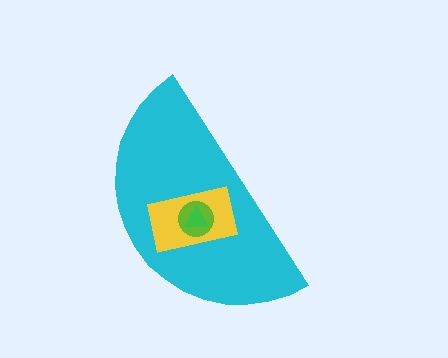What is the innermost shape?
The green triangle.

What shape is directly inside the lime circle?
The green triangle.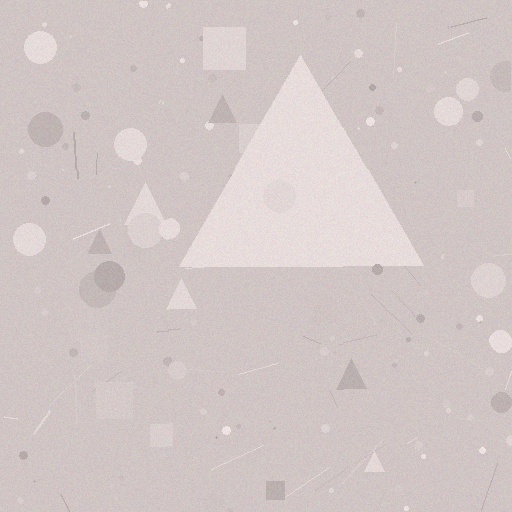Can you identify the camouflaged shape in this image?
The camouflaged shape is a triangle.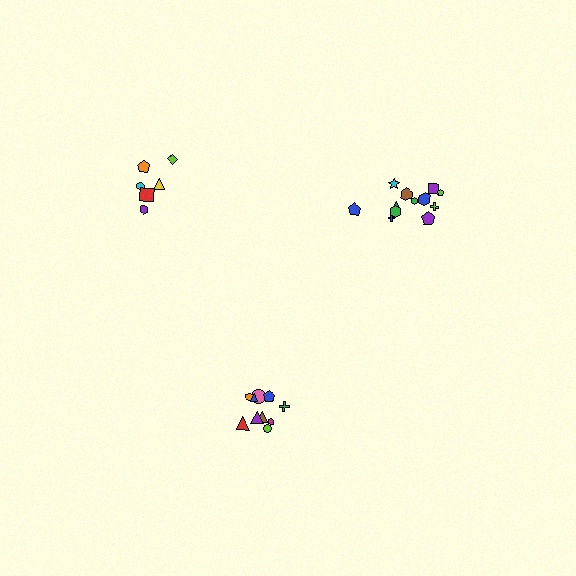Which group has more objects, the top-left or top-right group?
The top-right group.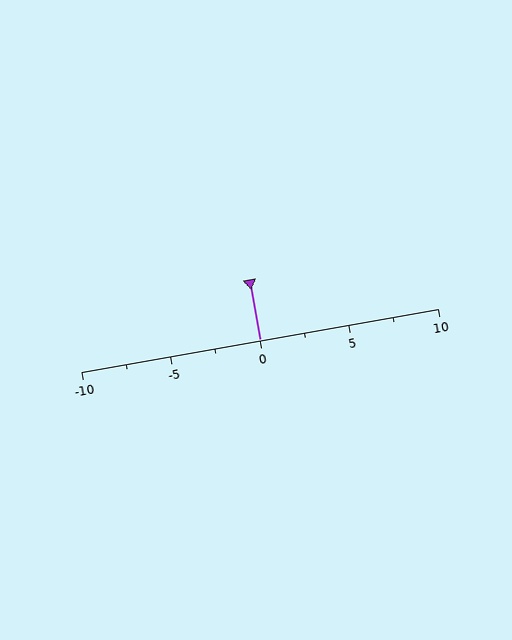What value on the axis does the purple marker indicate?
The marker indicates approximately 0.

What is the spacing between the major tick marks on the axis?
The major ticks are spaced 5 apart.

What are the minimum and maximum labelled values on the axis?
The axis runs from -10 to 10.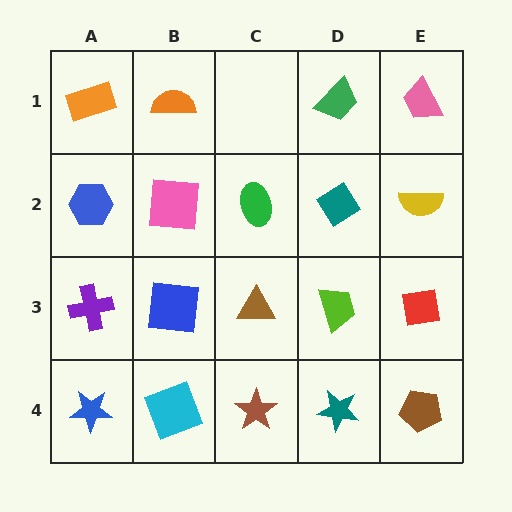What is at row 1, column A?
An orange rectangle.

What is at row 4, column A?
A blue star.